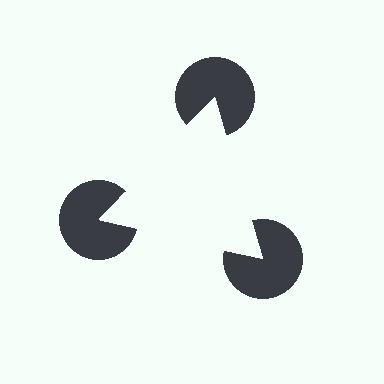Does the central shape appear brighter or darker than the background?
It typically appears slightly brighter than the background, even though no actual brightness change is drawn.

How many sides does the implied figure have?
3 sides.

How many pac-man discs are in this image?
There are 3 — one at each vertex of the illusory triangle.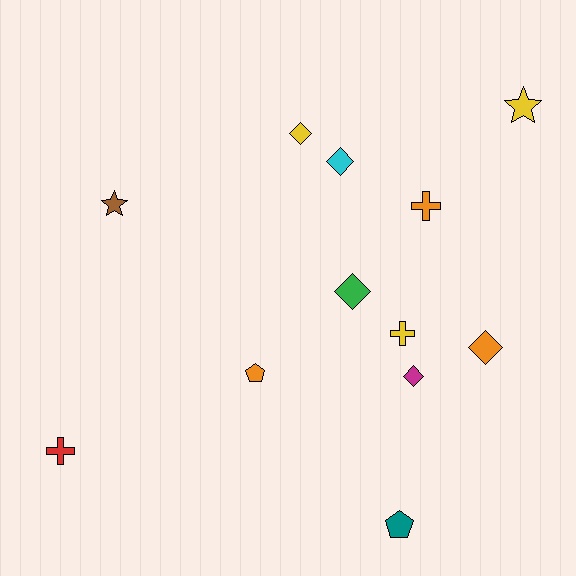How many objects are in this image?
There are 12 objects.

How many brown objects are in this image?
There is 1 brown object.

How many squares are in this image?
There are no squares.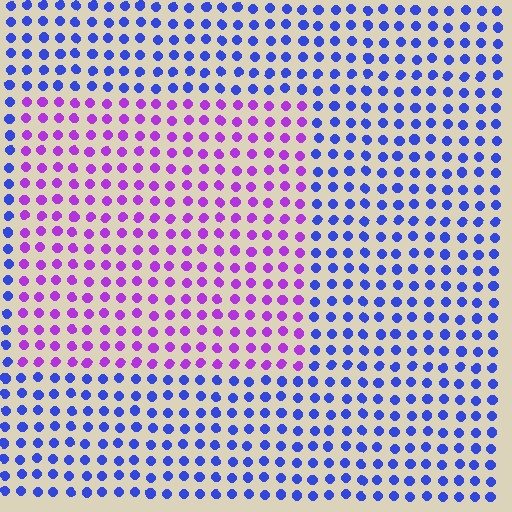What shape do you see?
I see a rectangle.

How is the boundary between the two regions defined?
The boundary is defined purely by a slight shift in hue (about 52 degrees). Spacing, size, and orientation are identical on both sides.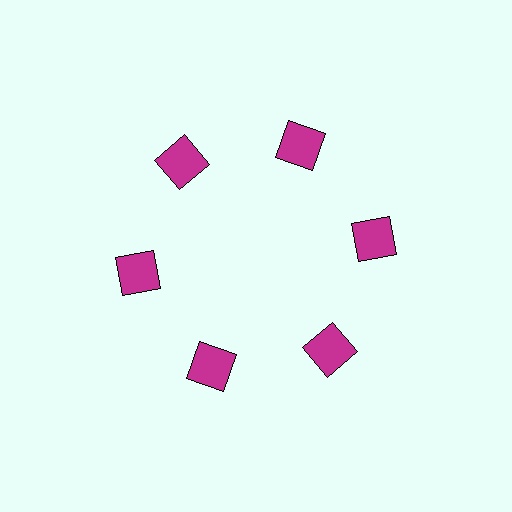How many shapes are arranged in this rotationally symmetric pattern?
There are 6 shapes, arranged in 6 groups of 1.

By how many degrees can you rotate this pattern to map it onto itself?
The pattern maps onto itself every 60 degrees of rotation.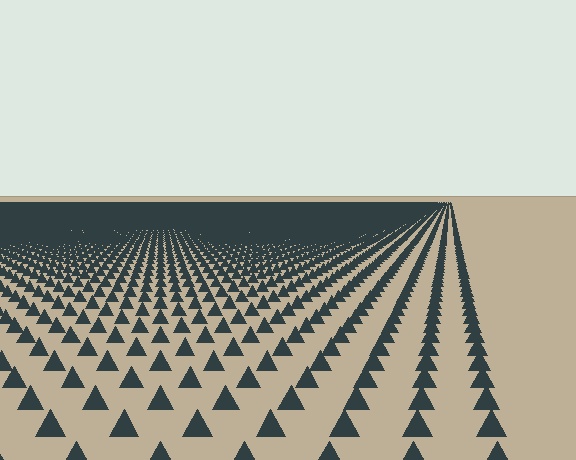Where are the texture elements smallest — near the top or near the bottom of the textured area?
Near the top.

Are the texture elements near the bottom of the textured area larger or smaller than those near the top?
Larger. Near the bottom, elements are closer to the viewer and appear at a bigger on-screen size.